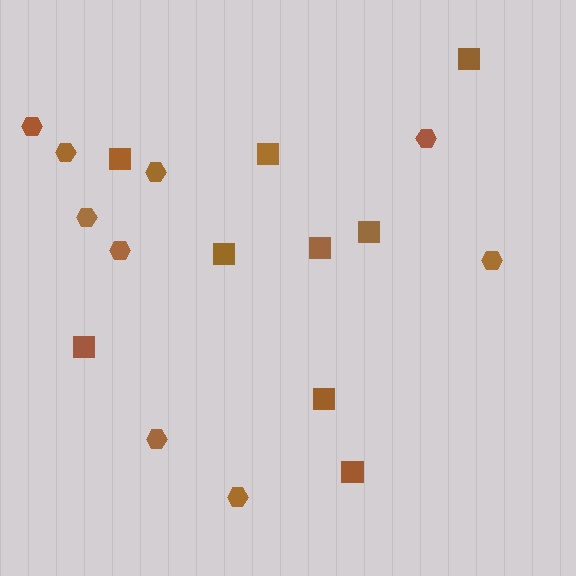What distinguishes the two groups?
There are 2 groups: one group of squares (9) and one group of hexagons (9).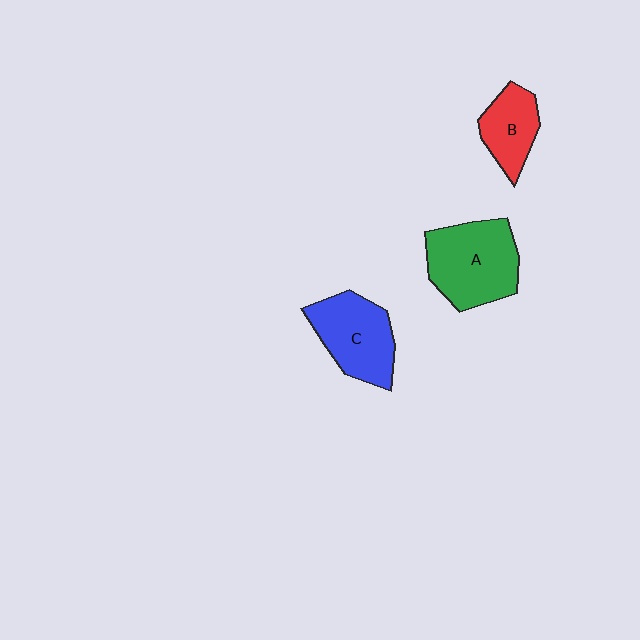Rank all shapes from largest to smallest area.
From largest to smallest: A (green), C (blue), B (red).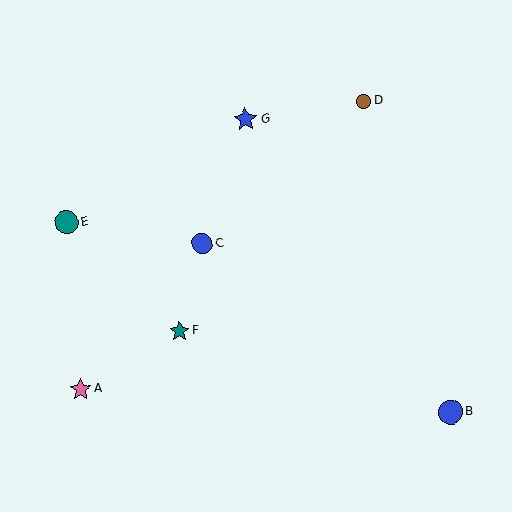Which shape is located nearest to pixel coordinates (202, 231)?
The blue circle (labeled C) at (202, 244) is nearest to that location.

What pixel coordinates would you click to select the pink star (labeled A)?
Click at (81, 389) to select the pink star A.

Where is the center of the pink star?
The center of the pink star is at (81, 389).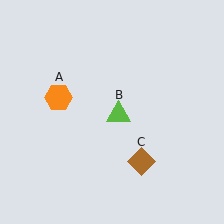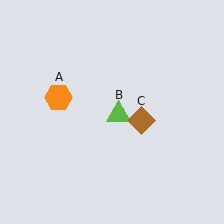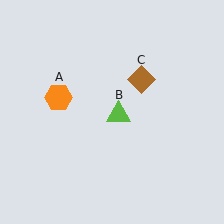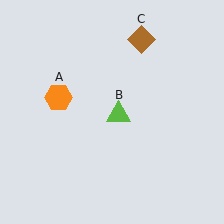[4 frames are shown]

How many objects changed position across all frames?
1 object changed position: brown diamond (object C).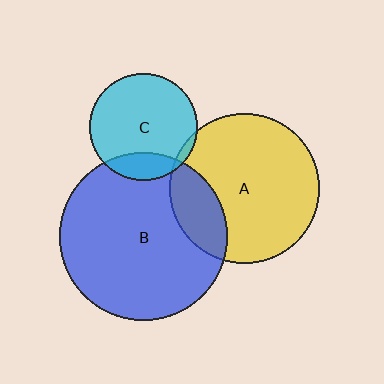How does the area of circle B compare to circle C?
Approximately 2.5 times.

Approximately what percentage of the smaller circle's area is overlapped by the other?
Approximately 5%.